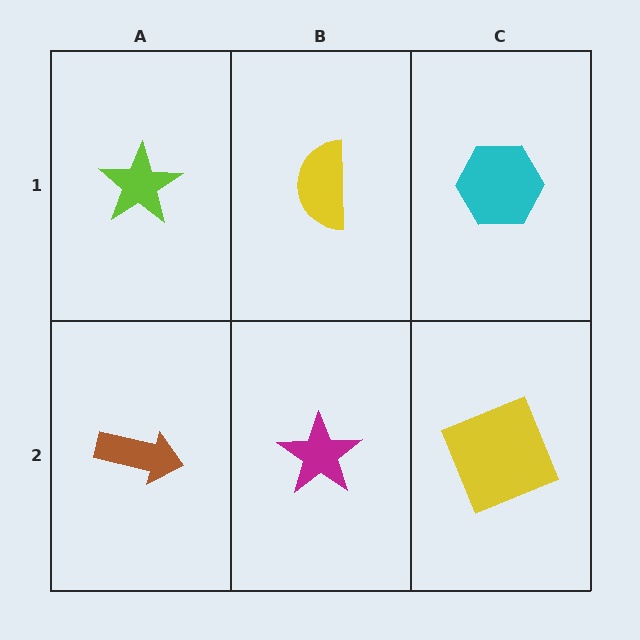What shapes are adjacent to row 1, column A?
A brown arrow (row 2, column A), a yellow semicircle (row 1, column B).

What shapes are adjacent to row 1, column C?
A yellow square (row 2, column C), a yellow semicircle (row 1, column B).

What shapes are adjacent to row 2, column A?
A lime star (row 1, column A), a magenta star (row 2, column B).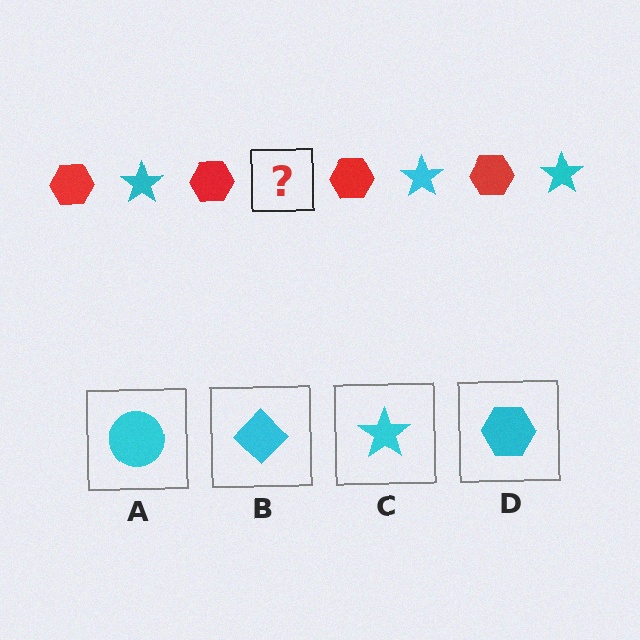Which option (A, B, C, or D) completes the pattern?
C.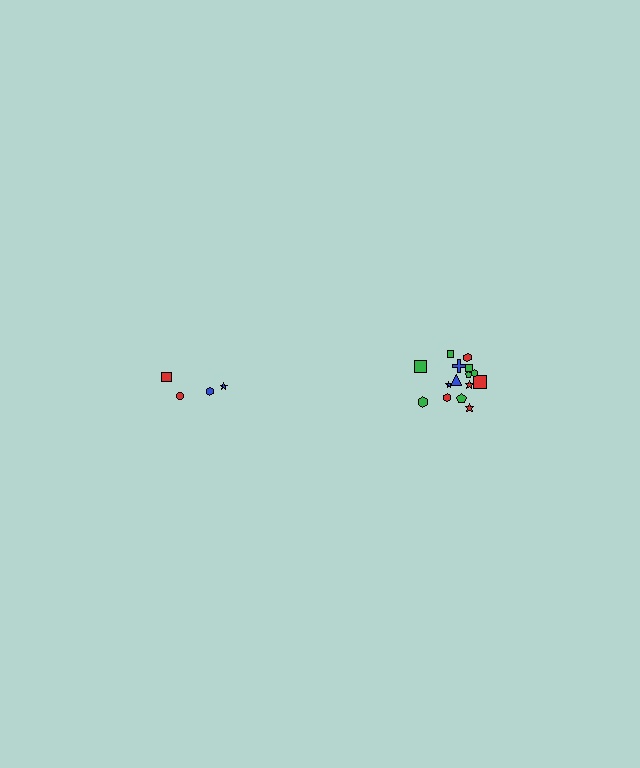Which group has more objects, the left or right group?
The right group.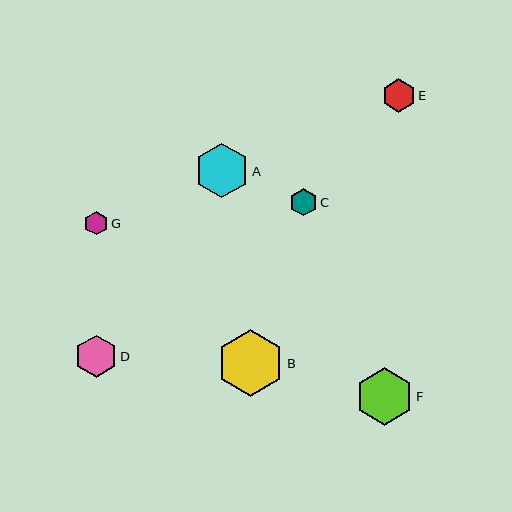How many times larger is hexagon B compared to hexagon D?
Hexagon B is approximately 1.6 times the size of hexagon D.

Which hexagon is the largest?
Hexagon B is the largest with a size of approximately 67 pixels.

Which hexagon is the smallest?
Hexagon G is the smallest with a size of approximately 23 pixels.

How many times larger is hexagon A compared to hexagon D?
Hexagon A is approximately 1.3 times the size of hexagon D.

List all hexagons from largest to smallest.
From largest to smallest: B, F, A, D, E, C, G.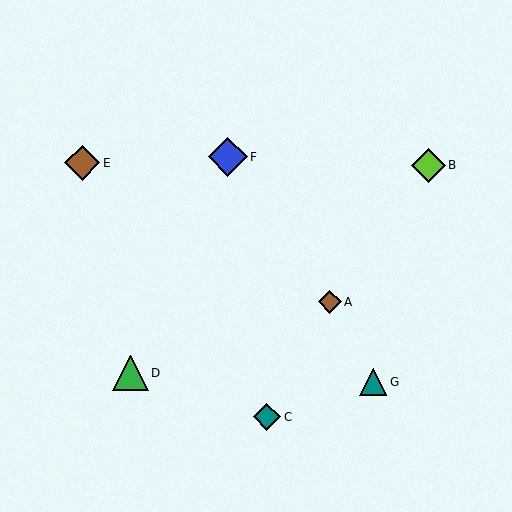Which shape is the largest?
The blue diamond (labeled F) is the largest.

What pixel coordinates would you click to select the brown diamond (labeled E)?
Click at (82, 163) to select the brown diamond E.